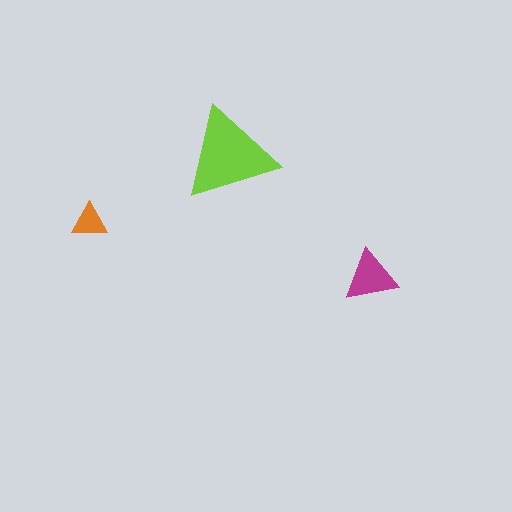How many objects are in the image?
There are 3 objects in the image.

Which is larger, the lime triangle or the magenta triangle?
The lime one.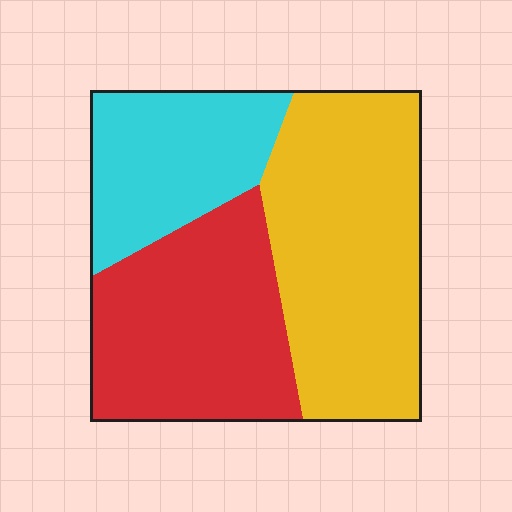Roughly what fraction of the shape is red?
Red takes up about one third (1/3) of the shape.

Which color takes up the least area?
Cyan, at roughly 25%.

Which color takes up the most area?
Yellow, at roughly 45%.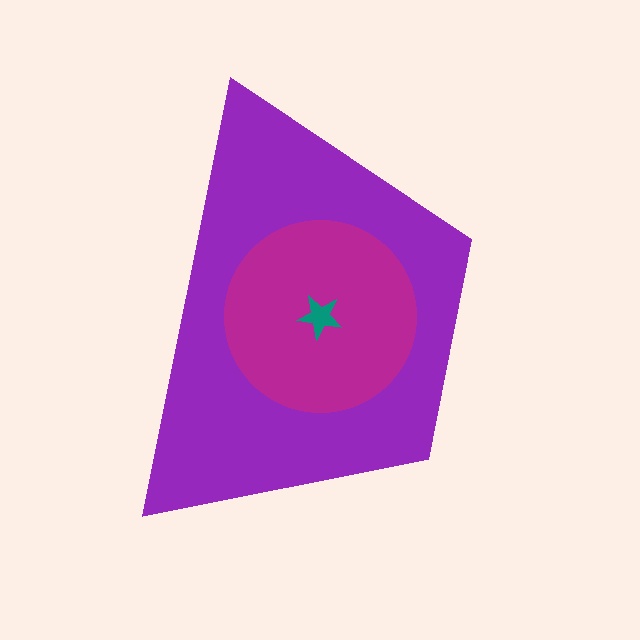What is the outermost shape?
The purple trapezoid.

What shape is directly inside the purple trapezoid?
The magenta circle.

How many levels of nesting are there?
3.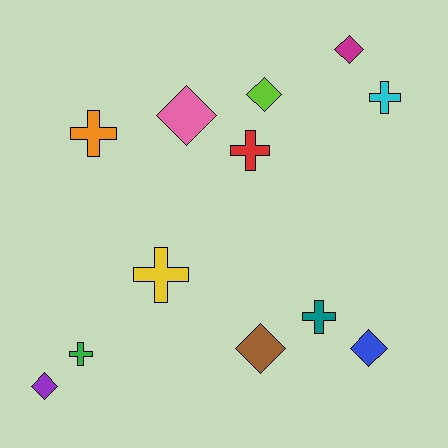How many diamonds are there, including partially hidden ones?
There are 6 diamonds.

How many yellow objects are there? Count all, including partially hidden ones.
There is 1 yellow object.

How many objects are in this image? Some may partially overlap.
There are 12 objects.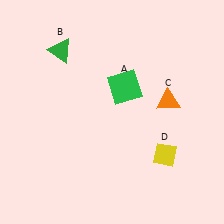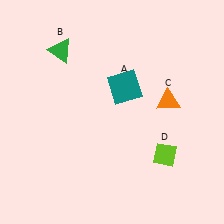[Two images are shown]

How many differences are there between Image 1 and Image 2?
There are 2 differences between the two images.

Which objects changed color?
A changed from green to teal. D changed from yellow to lime.